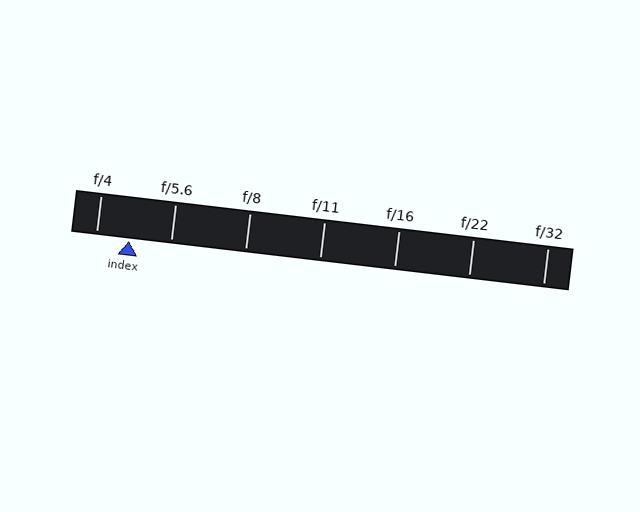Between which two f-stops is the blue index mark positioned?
The index mark is between f/4 and f/5.6.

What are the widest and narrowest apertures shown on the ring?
The widest aperture shown is f/4 and the narrowest is f/32.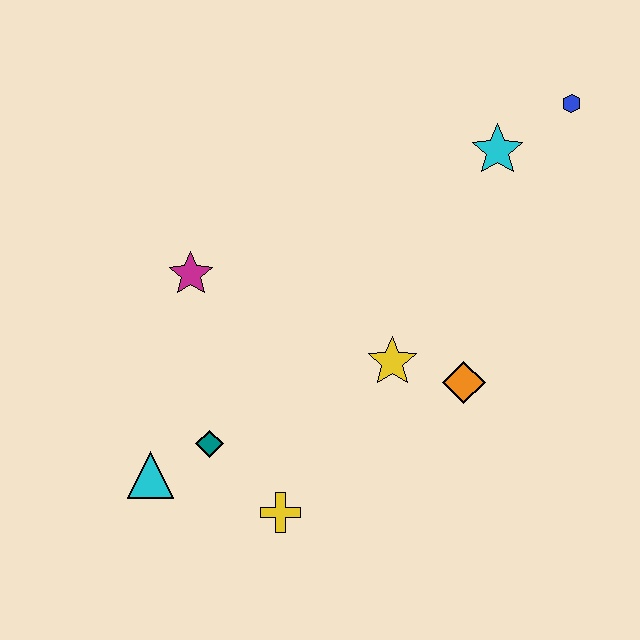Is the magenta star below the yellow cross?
No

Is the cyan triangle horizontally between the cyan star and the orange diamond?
No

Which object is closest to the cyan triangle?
The teal diamond is closest to the cyan triangle.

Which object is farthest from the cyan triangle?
The blue hexagon is farthest from the cyan triangle.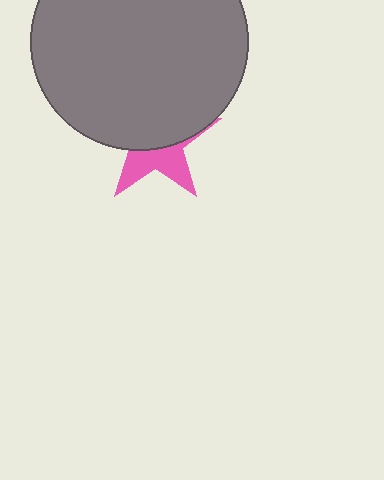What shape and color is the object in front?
The object in front is a gray circle.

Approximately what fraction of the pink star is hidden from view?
Roughly 61% of the pink star is hidden behind the gray circle.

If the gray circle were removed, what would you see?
You would see the complete pink star.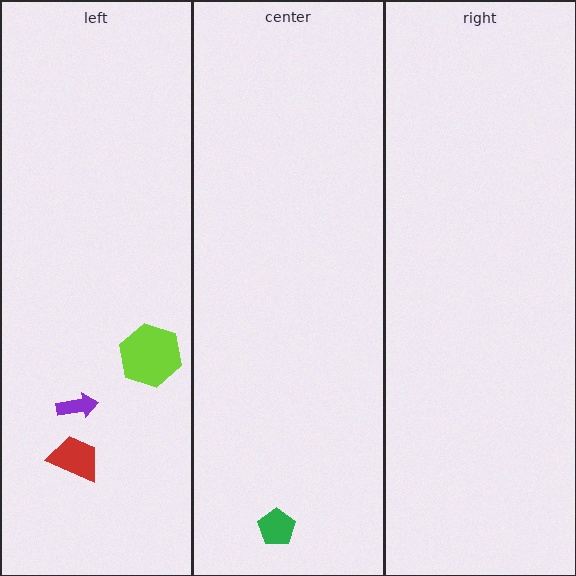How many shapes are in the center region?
1.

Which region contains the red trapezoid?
The left region.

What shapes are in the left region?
The red trapezoid, the lime hexagon, the purple arrow.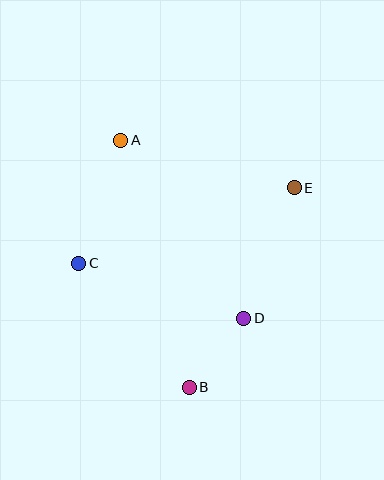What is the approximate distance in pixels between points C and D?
The distance between C and D is approximately 174 pixels.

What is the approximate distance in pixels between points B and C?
The distance between B and C is approximately 166 pixels.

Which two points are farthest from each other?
Points A and B are farthest from each other.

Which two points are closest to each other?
Points B and D are closest to each other.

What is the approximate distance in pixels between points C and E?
The distance between C and E is approximately 228 pixels.